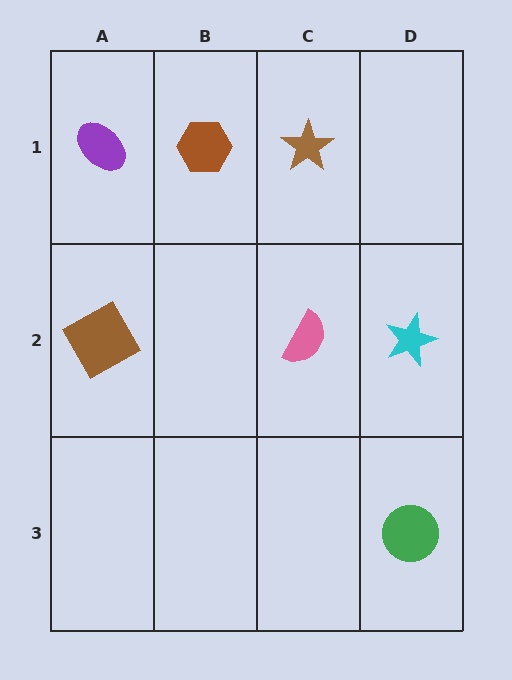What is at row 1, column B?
A brown hexagon.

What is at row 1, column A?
A purple ellipse.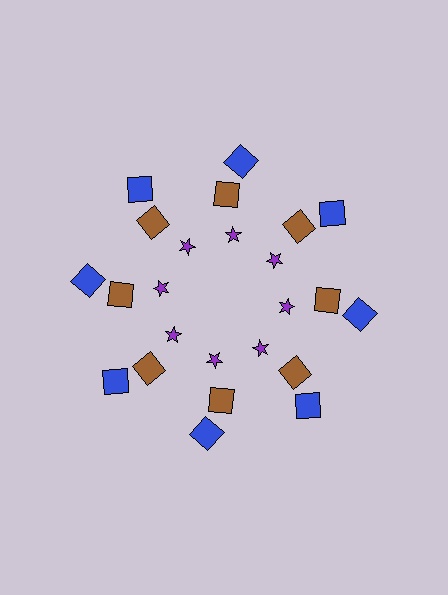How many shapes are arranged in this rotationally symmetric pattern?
There are 24 shapes, arranged in 8 groups of 3.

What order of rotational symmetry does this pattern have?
This pattern has 8-fold rotational symmetry.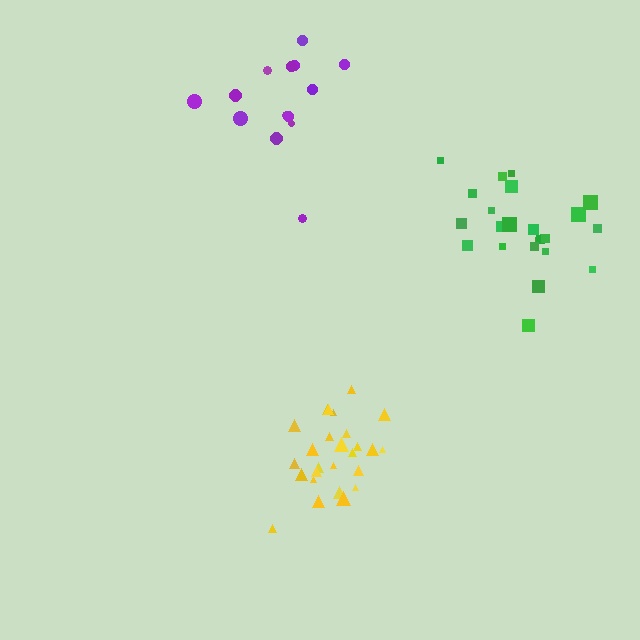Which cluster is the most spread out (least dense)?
Purple.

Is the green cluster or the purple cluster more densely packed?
Green.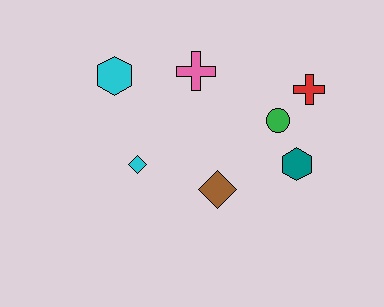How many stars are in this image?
There are no stars.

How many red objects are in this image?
There is 1 red object.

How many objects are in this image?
There are 7 objects.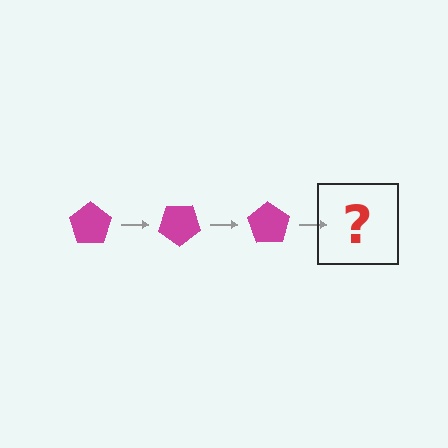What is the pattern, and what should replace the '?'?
The pattern is that the pentagon rotates 35 degrees each step. The '?' should be a magenta pentagon rotated 105 degrees.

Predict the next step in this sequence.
The next step is a magenta pentagon rotated 105 degrees.